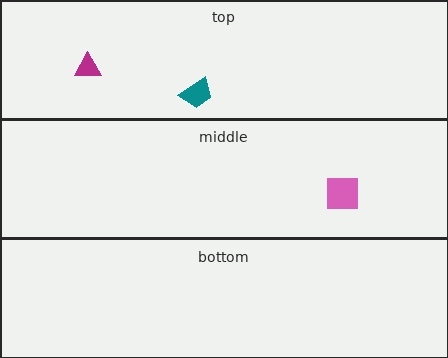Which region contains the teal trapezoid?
The top region.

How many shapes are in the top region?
2.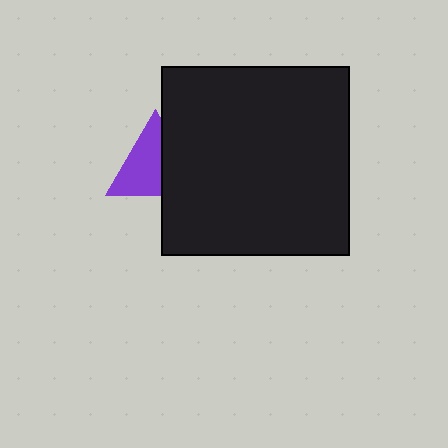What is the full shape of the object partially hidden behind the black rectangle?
The partially hidden object is a purple triangle.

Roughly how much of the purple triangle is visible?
About half of it is visible (roughly 61%).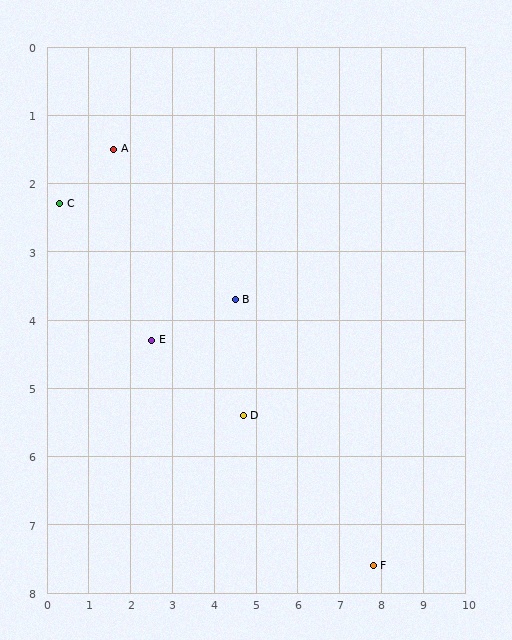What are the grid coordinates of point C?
Point C is at approximately (0.3, 2.3).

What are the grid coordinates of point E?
Point E is at approximately (2.5, 4.3).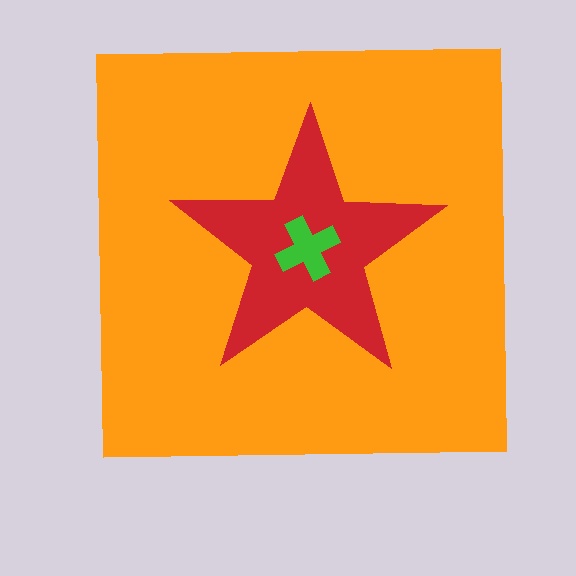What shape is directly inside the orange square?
The red star.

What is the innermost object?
The green cross.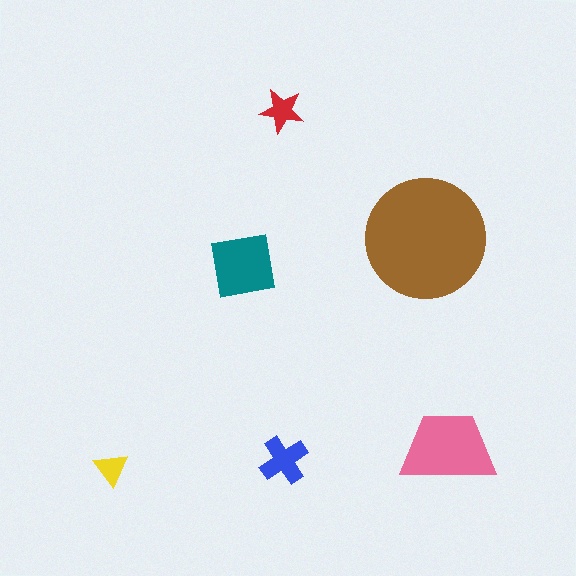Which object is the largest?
The brown circle.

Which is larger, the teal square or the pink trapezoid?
The pink trapezoid.